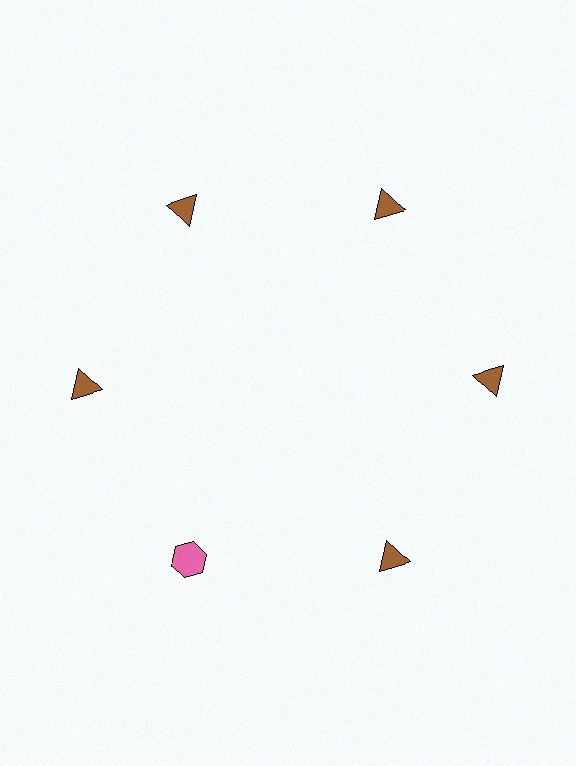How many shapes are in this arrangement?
There are 6 shapes arranged in a ring pattern.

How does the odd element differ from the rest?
It differs in both color (pink instead of brown) and shape (hexagon instead of triangle).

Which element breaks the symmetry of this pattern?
The pink hexagon at roughly the 7 o'clock position breaks the symmetry. All other shapes are brown triangles.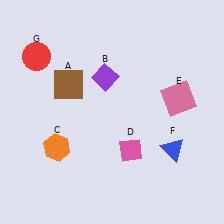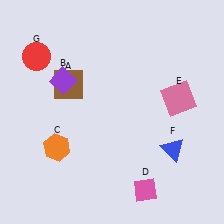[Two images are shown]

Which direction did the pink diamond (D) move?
The pink diamond (D) moved down.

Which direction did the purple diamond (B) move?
The purple diamond (B) moved left.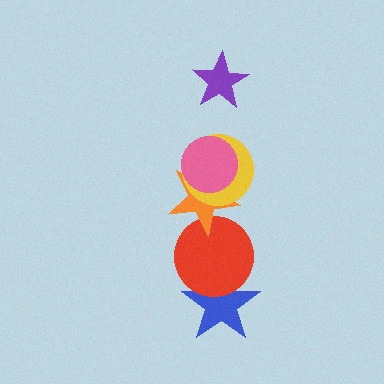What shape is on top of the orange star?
The yellow circle is on top of the orange star.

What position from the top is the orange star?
The orange star is 4th from the top.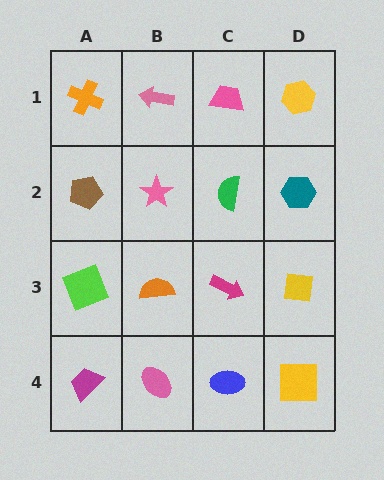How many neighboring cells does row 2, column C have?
4.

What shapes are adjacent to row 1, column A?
A brown pentagon (row 2, column A), a pink arrow (row 1, column B).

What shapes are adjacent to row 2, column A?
An orange cross (row 1, column A), a lime square (row 3, column A), a pink star (row 2, column B).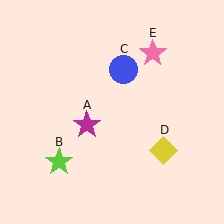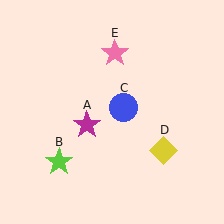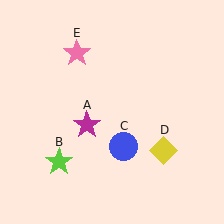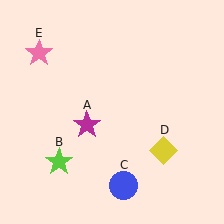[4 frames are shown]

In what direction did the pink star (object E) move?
The pink star (object E) moved left.